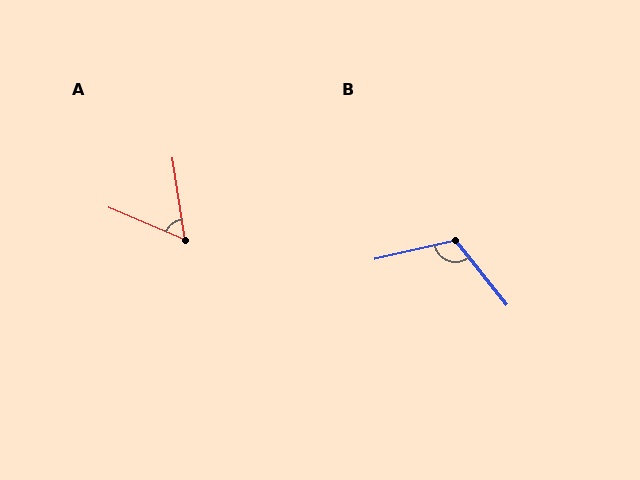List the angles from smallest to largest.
A (58°), B (116°).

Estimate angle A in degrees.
Approximately 58 degrees.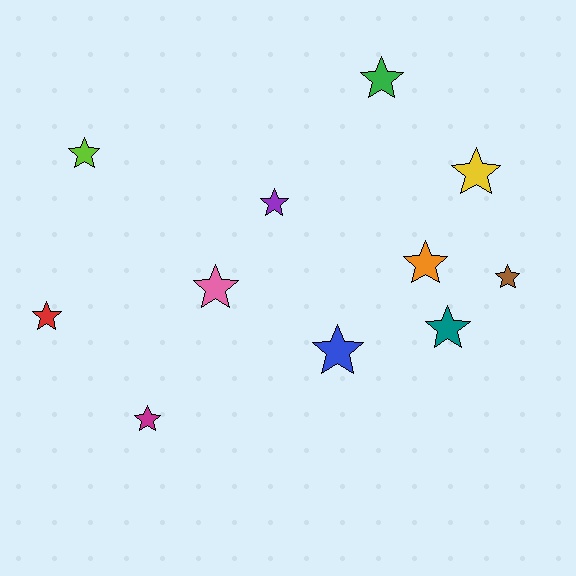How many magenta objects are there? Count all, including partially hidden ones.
There is 1 magenta object.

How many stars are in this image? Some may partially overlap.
There are 11 stars.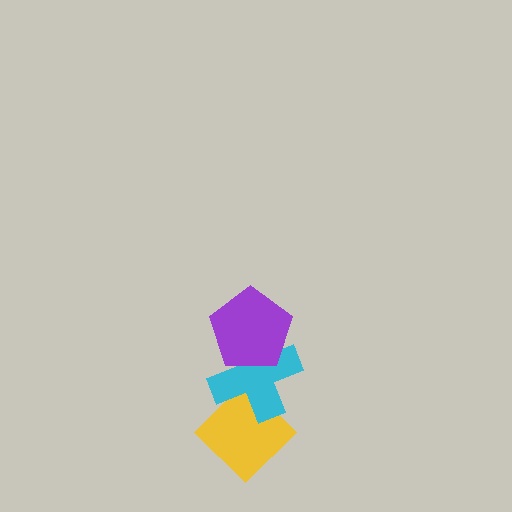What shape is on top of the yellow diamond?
The cyan cross is on top of the yellow diamond.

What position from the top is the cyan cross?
The cyan cross is 2nd from the top.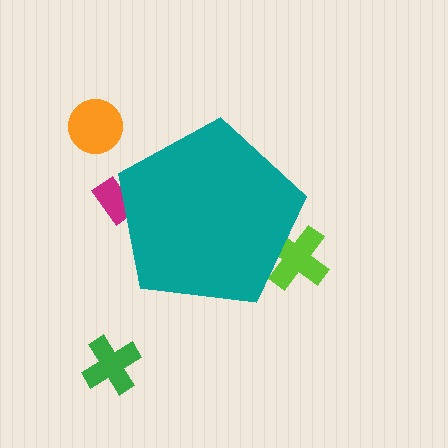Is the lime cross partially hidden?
Yes, the lime cross is partially hidden behind the teal pentagon.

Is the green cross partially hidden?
No, the green cross is fully visible.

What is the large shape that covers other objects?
A teal pentagon.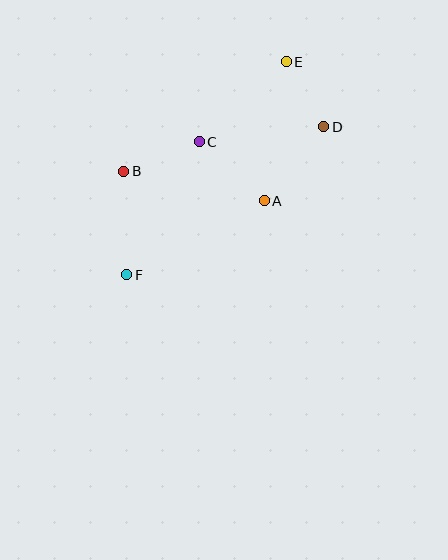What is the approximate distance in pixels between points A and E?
The distance between A and E is approximately 141 pixels.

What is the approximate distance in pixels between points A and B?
The distance between A and B is approximately 144 pixels.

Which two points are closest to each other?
Points D and E are closest to each other.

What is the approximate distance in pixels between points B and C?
The distance between B and C is approximately 82 pixels.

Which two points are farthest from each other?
Points E and F are farthest from each other.